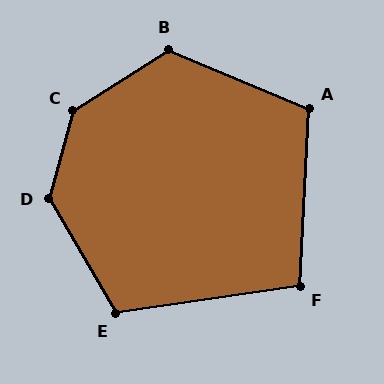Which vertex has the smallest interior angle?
F, at approximately 101 degrees.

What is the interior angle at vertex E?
Approximately 112 degrees (obtuse).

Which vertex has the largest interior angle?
C, at approximately 138 degrees.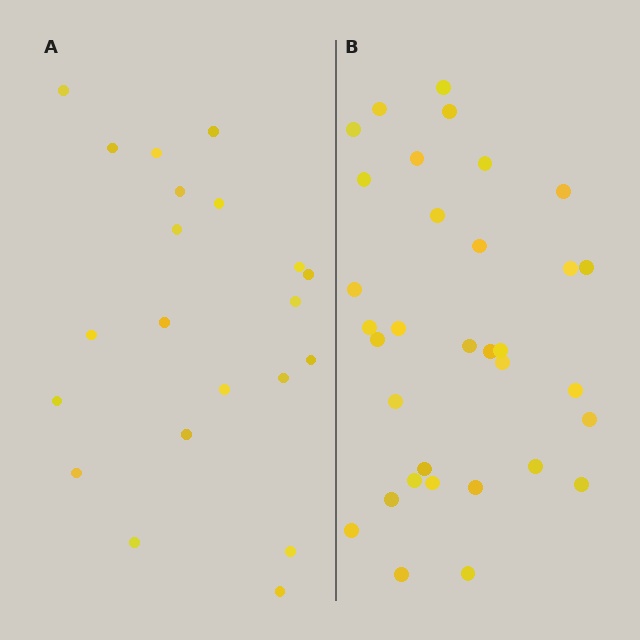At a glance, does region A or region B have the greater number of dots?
Region B (the right region) has more dots.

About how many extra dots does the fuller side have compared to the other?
Region B has roughly 12 or so more dots than region A.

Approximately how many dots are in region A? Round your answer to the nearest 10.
About 20 dots. (The exact count is 21, which rounds to 20.)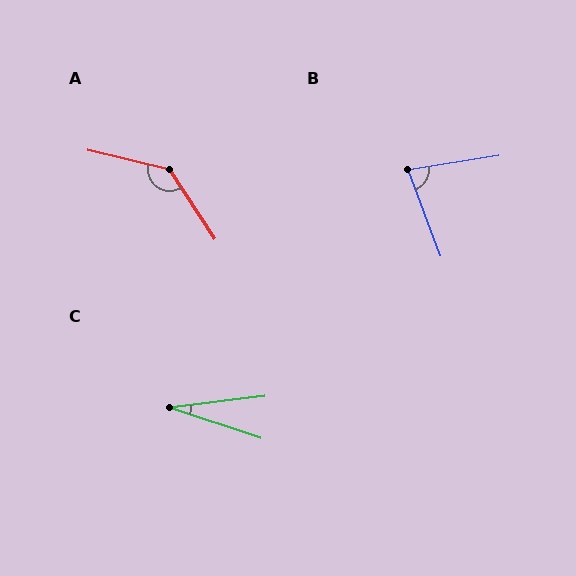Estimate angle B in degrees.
Approximately 78 degrees.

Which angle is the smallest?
C, at approximately 25 degrees.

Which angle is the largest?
A, at approximately 137 degrees.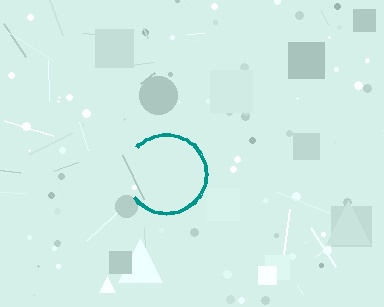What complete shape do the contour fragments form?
The contour fragments form a circle.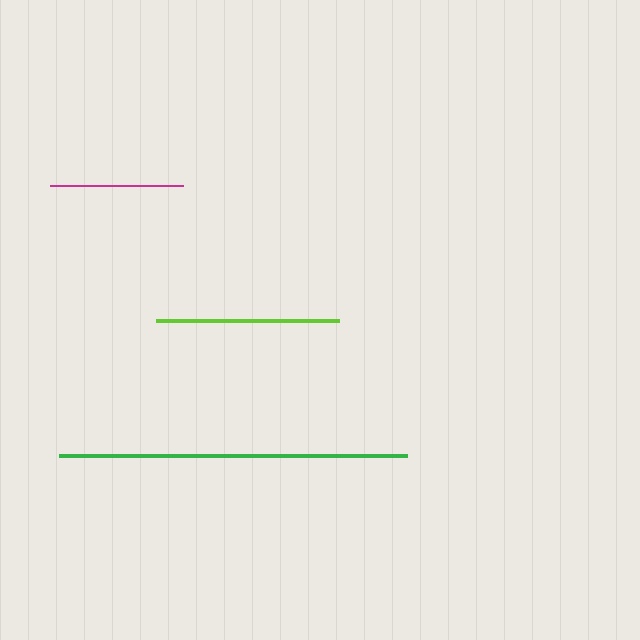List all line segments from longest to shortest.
From longest to shortest: green, lime, magenta.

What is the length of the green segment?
The green segment is approximately 348 pixels long.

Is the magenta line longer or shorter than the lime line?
The lime line is longer than the magenta line.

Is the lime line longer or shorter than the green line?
The green line is longer than the lime line.